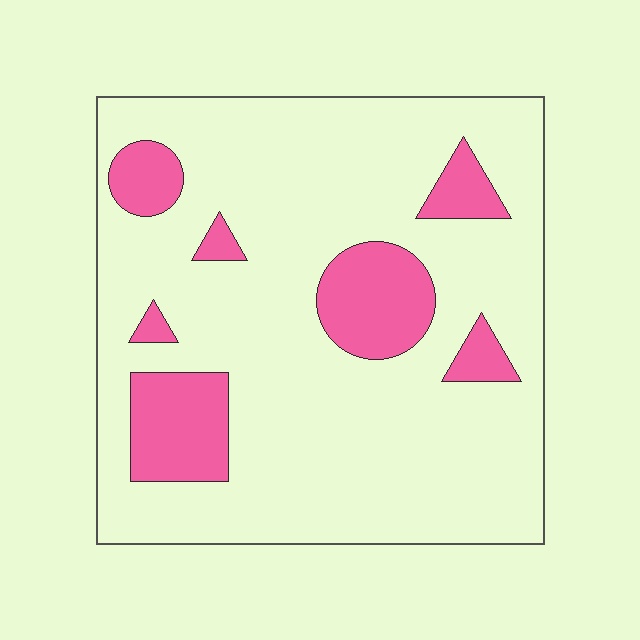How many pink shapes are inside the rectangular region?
7.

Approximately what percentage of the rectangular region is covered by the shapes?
Approximately 20%.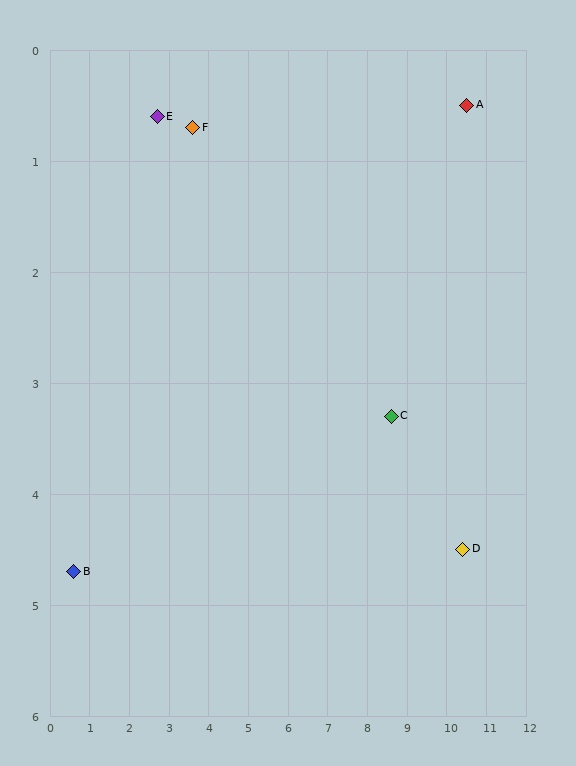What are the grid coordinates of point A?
Point A is at approximately (10.5, 0.5).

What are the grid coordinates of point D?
Point D is at approximately (10.4, 4.5).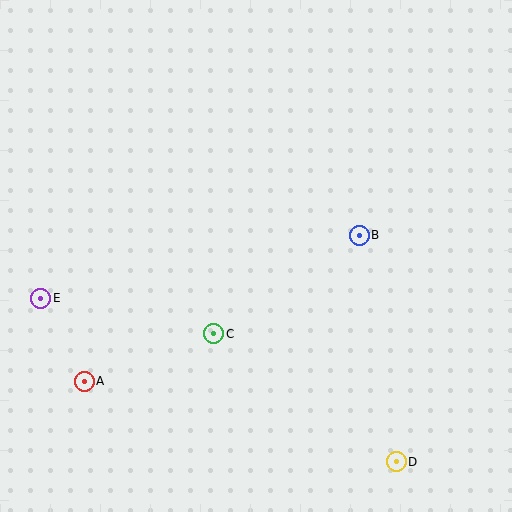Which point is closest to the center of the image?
Point C at (214, 334) is closest to the center.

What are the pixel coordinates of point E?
Point E is at (41, 298).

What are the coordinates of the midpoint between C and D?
The midpoint between C and D is at (305, 398).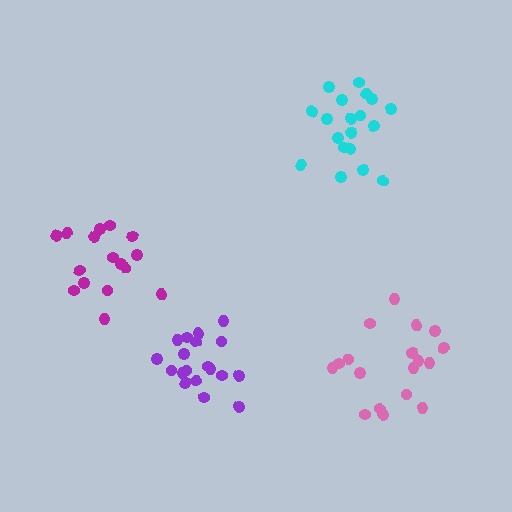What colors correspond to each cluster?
The clusters are colored: pink, cyan, magenta, purple.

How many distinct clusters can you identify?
There are 4 distinct clusters.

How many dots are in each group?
Group 1: 18 dots, Group 2: 19 dots, Group 3: 16 dots, Group 4: 19 dots (72 total).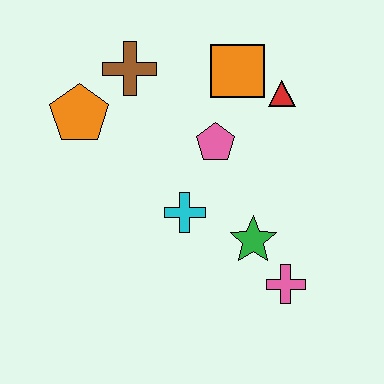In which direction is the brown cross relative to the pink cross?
The brown cross is above the pink cross.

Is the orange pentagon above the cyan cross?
Yes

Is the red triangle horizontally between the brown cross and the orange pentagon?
No